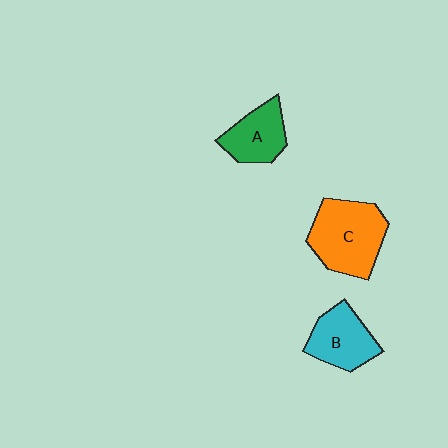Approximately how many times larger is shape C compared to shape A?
Approximately 1.6 times.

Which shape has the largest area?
Shape C (orange).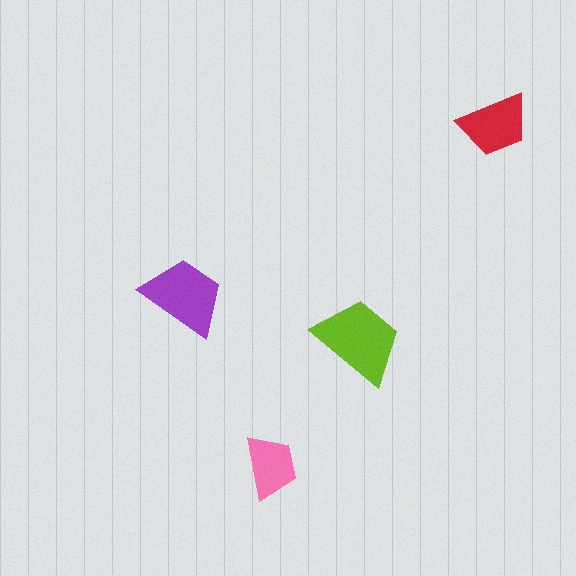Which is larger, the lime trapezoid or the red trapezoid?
The lime one.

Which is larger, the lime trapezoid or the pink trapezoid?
The lime one.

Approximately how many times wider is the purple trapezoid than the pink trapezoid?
About 1.5 times wider.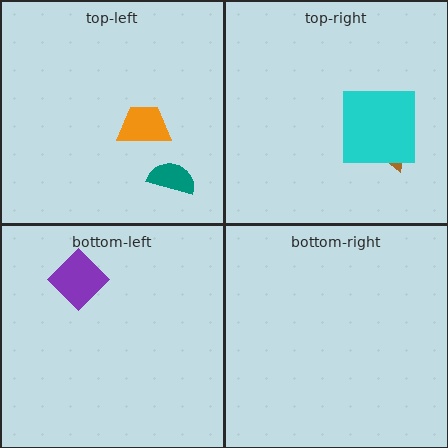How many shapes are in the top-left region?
2.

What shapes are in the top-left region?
The orange trapezoid, the teal semicircle.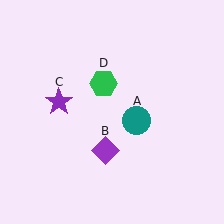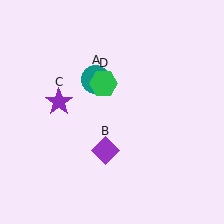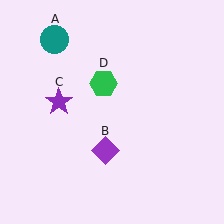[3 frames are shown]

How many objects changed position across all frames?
1 object changed position: teal circle (object A).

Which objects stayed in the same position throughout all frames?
Purple diamond (object B) and purple star (object C) and green hexagon (object D) remained stationary.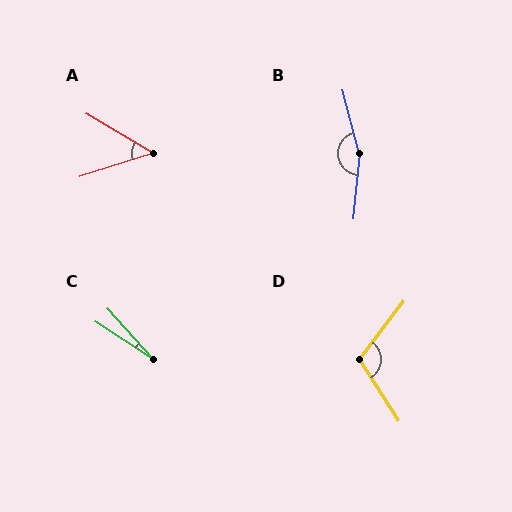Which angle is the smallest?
C, at approximately 15 degrees.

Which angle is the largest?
B, at approximately 160 degrees.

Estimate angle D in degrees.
Approximately 110 degrees.